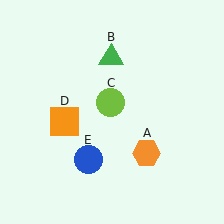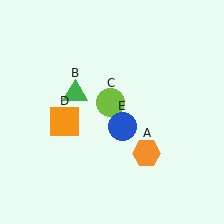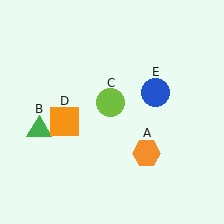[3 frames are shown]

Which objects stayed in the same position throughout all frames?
Orange hexagon (object A) and lime circle (object C) and orange square (object D) remained stationary.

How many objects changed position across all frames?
2 objects changed position: green triangle (object B), blue circle (object E).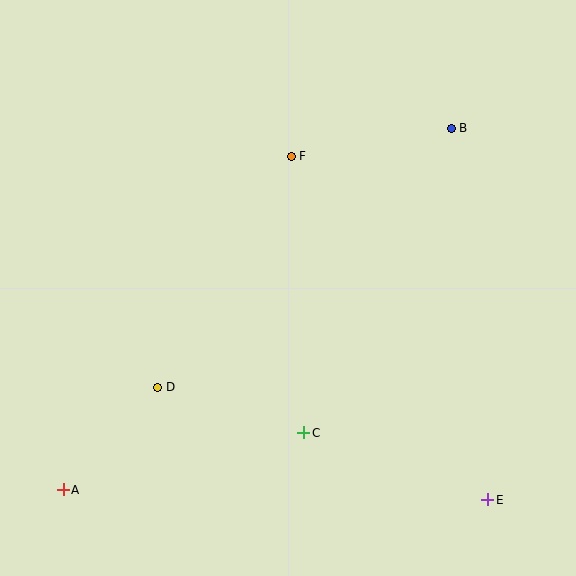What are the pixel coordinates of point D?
Point D is at (158, 387).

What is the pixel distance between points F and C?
The distance between F and C is 277 pixels.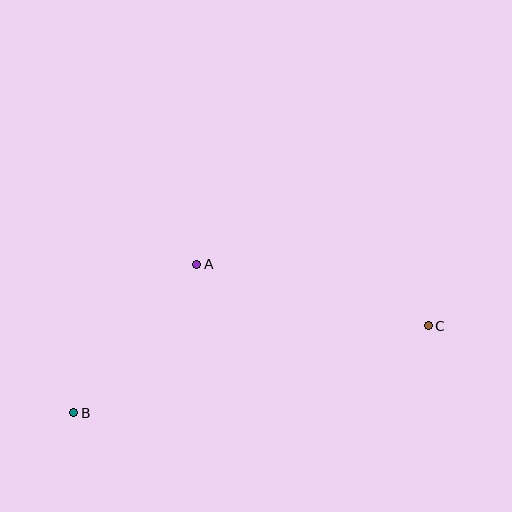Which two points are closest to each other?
Points A and B are closest to each other.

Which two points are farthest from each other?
Points B and C are farthest from each other.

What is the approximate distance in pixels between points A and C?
The distance between A and C is approximately 240 pixels.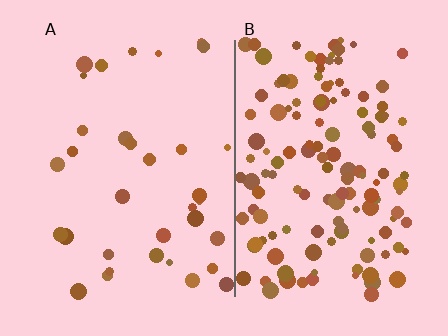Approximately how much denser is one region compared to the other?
Approximately 4.0× — region B over region A.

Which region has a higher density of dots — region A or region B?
B (the right).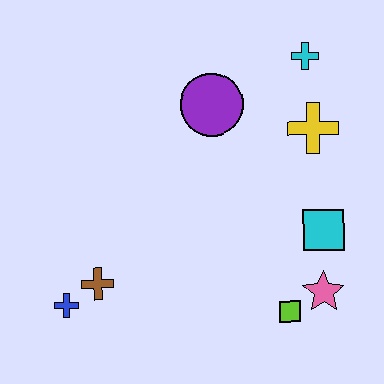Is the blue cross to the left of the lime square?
Yes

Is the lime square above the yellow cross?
No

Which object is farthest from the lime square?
The cyan cross is farthest from the lime square.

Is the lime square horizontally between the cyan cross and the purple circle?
Yes